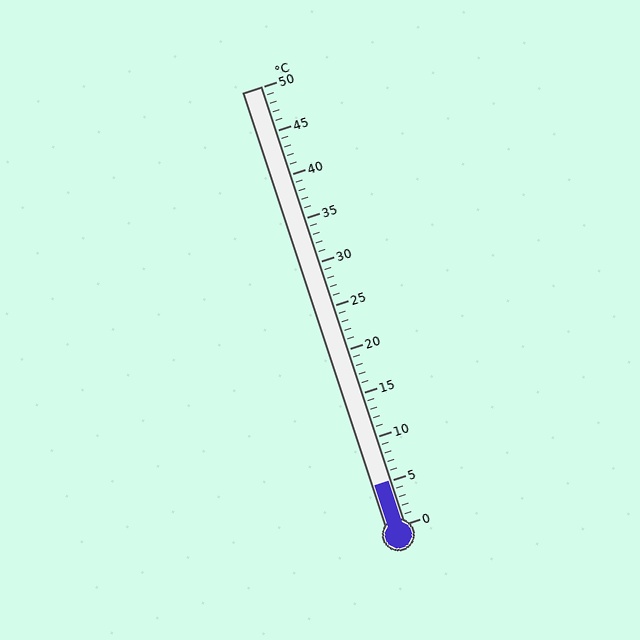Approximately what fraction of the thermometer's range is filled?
The thermometer is filled to approximately 10% of its range.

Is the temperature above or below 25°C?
The temperature is below 25°C.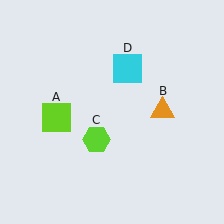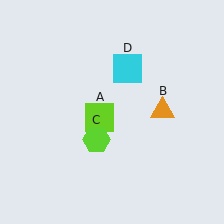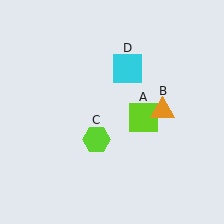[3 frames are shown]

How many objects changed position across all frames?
1 object changed position: lime square (object A).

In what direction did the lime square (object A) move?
The lime square (object A) moved right.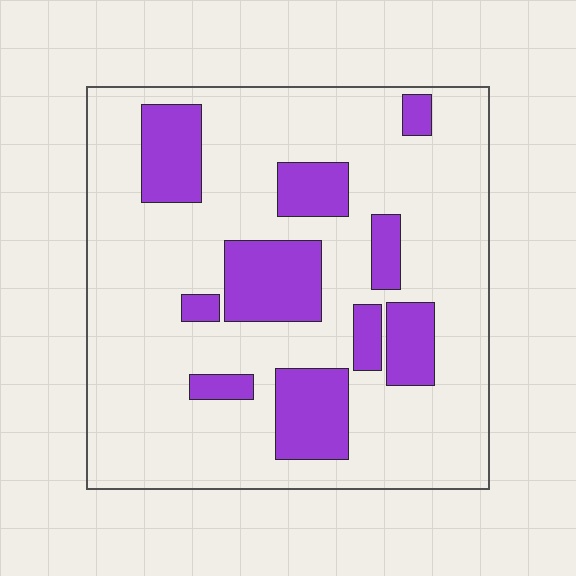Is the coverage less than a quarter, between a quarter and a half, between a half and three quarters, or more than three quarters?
Less than a quarter.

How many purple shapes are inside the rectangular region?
10.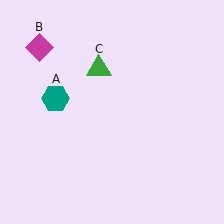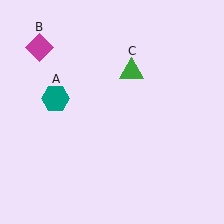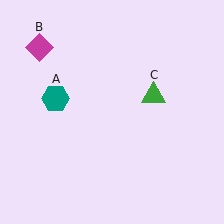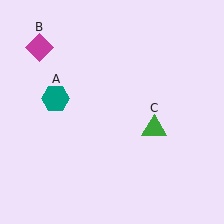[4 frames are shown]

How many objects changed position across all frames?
1 object changed position: green triangle (object C).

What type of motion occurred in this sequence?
The green triangle (object C) rotated clockwise around the center of the scene.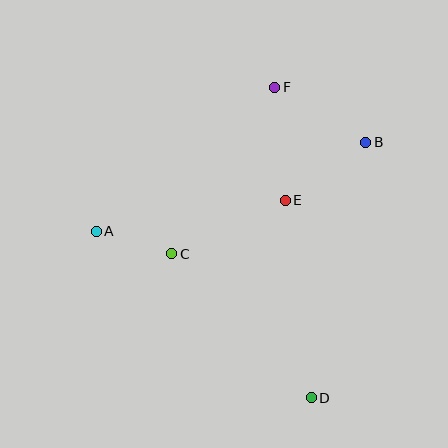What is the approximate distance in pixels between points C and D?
The distance between C and D is approximately 200 pixels.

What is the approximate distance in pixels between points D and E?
The distance between D and E is approximately 199 pixels.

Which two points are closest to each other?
Points A and C are closest to each other.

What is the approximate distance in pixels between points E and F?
The distance between E and F is approximately 113 pixels.